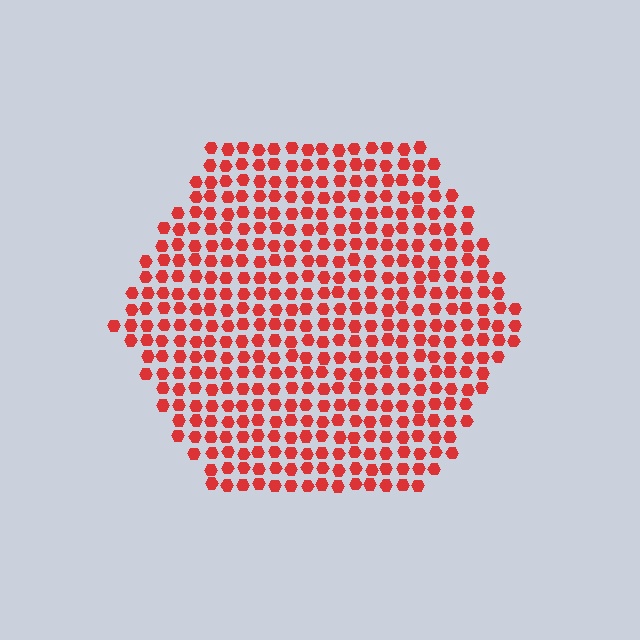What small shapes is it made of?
It is made of small hexagons.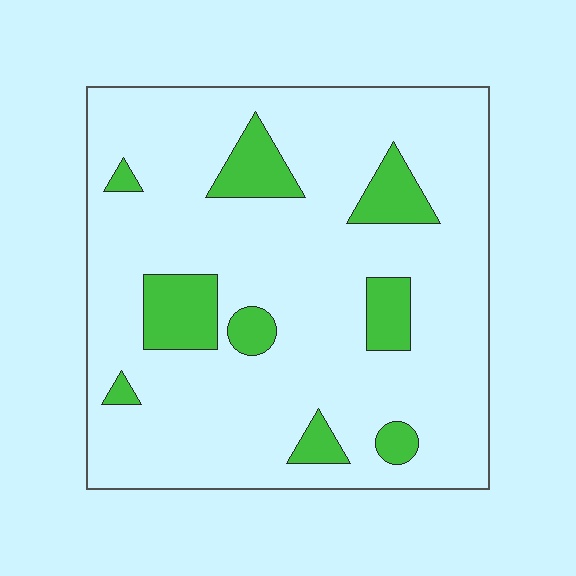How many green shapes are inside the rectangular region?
9.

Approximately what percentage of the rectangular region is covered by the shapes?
Approximately 15%.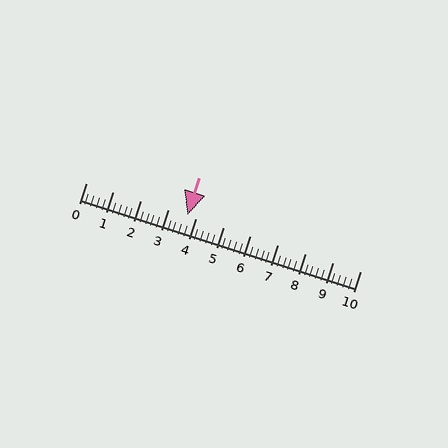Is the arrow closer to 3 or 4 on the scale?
The arrow is closer to 4.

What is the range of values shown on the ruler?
The ruler shows values from 0 to 10.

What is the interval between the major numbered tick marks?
The major tick marks are spaced 1 units apart.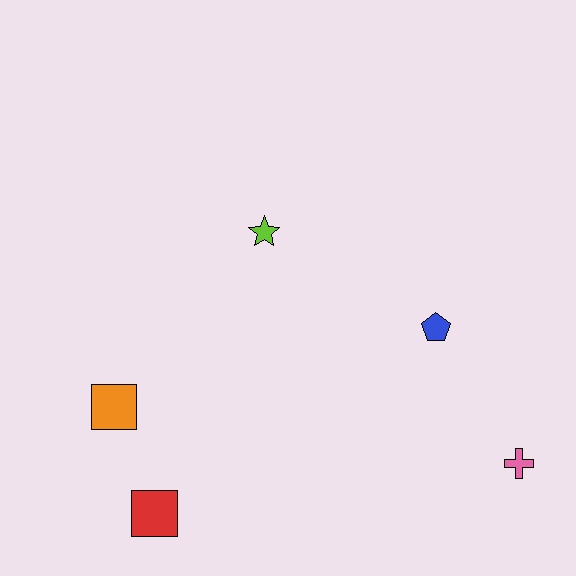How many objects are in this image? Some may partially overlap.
There are 5 objects.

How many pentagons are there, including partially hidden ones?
There is 1 pentagon.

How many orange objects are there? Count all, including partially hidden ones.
There is 1 orange object.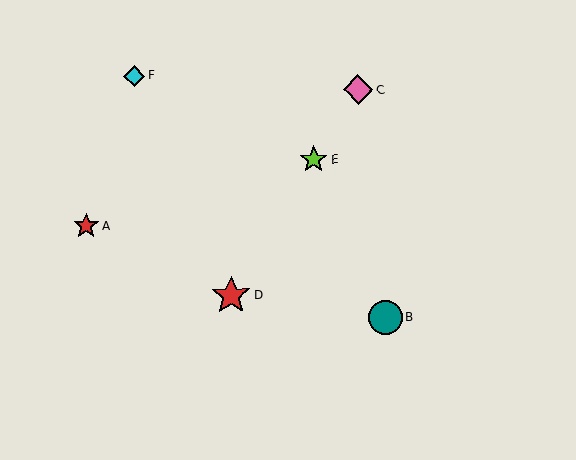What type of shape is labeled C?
Shape C is a pink diamond.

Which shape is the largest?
The red star (labeled D) is the largest.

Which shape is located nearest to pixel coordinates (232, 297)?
The red star (labeled D) at (231, 295) is nearest to that location.